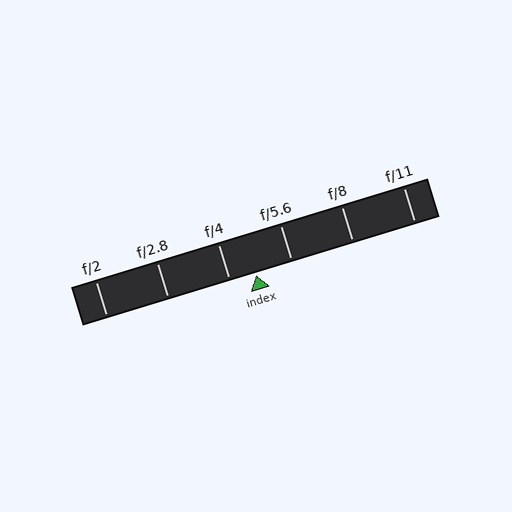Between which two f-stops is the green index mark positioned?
The index mark is between f/4 and f/5.6.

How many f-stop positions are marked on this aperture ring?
There are 6 f-stop positions marked.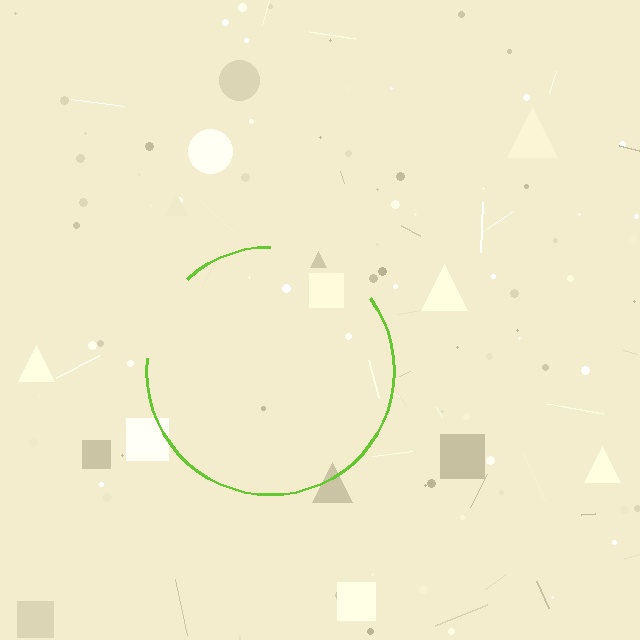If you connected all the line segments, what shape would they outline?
They would outline a circle.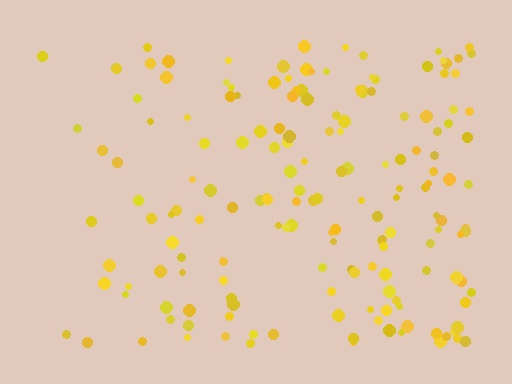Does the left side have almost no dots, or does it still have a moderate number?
Still a moderate number, just noticeably fewer than the right.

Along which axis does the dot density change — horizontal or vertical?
Horizontal.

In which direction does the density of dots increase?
From left to right, with the right side densest.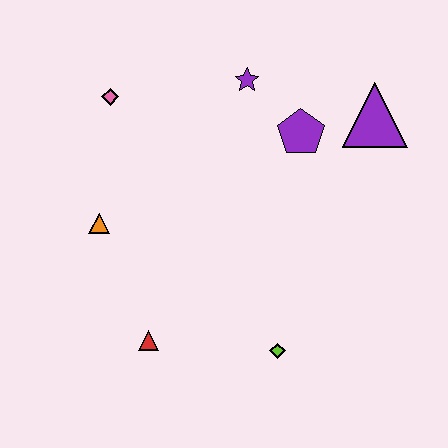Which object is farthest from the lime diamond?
The pink diamond is farthest from the lime diamond.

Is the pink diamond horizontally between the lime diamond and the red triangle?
No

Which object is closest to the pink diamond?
The orange triangle is closest to the pink diamond.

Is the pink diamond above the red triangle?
Yes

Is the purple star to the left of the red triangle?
No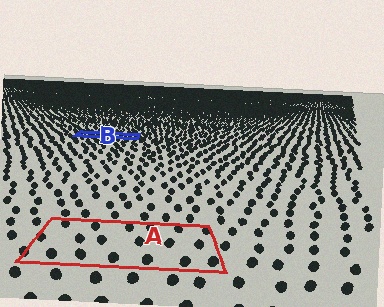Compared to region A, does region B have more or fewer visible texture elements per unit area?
Region B has more texture elements per unit area — they are packed more densely because it is farther away.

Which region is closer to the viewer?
Region A is closer. The texture elements there are larger and more spread out.